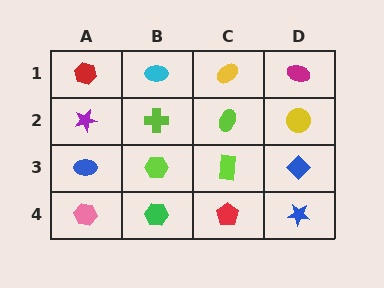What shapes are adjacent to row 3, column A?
A purple star (row 2, column A), a pink hexagon (row 4, column A), a lime hexagon (row 3, column B).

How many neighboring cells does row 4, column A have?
2.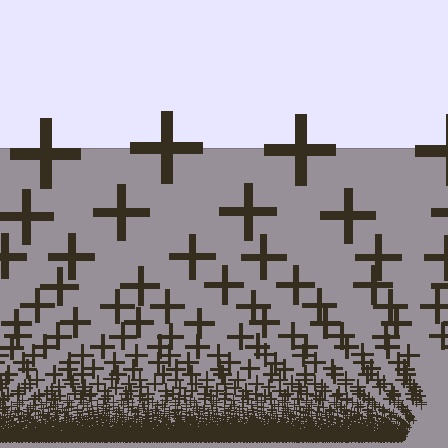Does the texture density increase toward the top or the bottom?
Density increases toward the bottom.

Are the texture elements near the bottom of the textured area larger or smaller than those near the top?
Smaller. The gradient is inverted — elements near the bottom are smaller and denser.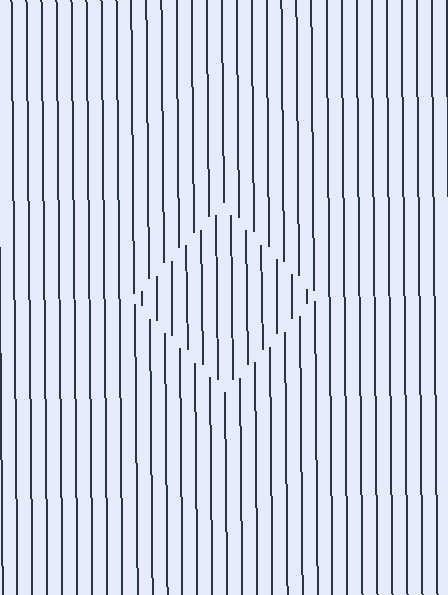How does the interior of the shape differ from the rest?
The interior of the shape contains the same grating, shifted by half a period — the contour is defined by the phase discontinuity where line-ends from the inner and outer gratings abut.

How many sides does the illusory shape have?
4 sides — the line-ends trace a square.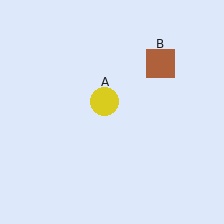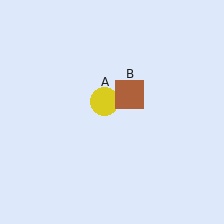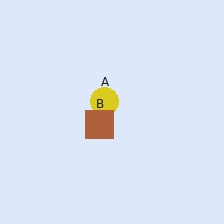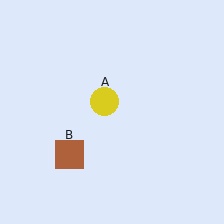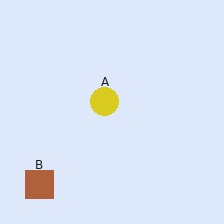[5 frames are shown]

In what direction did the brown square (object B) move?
The brown square (object B) moved down and to the left.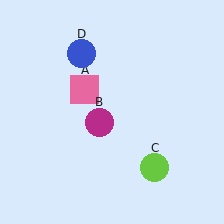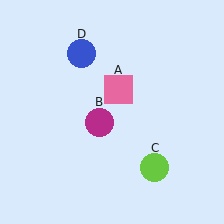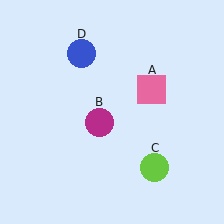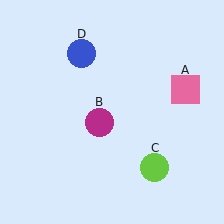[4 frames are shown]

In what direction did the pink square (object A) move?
The pink square (object A) moved right.